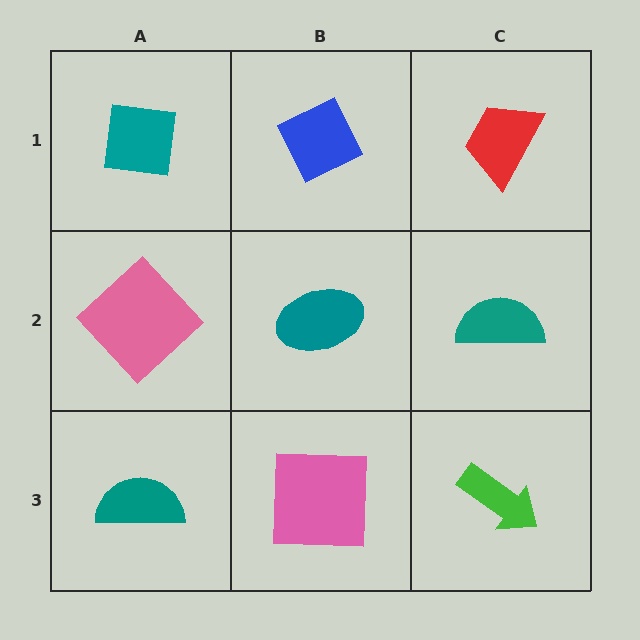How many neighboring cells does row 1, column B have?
3.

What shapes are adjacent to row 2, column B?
A blue diamond (row 1, column B), a pink square (row 3, column B), a pink diamond (row 2, column A), a teal semicircle (row 2, column C).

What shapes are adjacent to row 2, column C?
A red trapezoid (row 1, column C), a green arrow (row 3, column C), a teal ellipse (row 2, column B).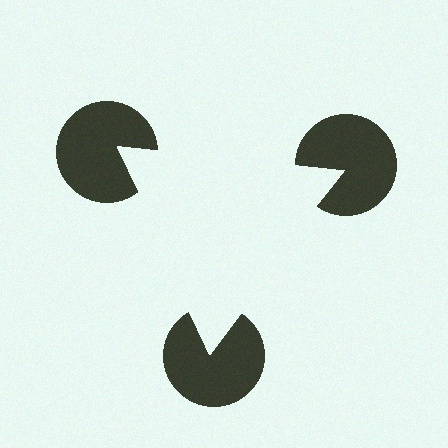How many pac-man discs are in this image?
There are 3 — one at each vertex of the illusory triangle.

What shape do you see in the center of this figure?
An illusory triangle — its edges are inferred from the aligned wedge cuts in the pac-man discs, not physically drawn.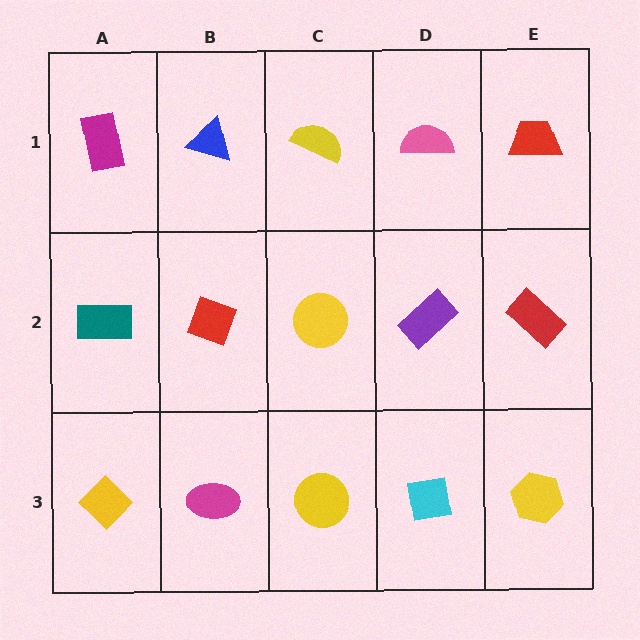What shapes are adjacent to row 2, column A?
A magenta rectangle (row 1, column A), a yellow diamond (row 3, column A), a red diamond (row 2, column B).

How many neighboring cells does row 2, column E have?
3.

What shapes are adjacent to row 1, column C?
A yellow circle (row 2, column C), a blue triangle (row 1, column B), a pink semicircle (row 1, column D).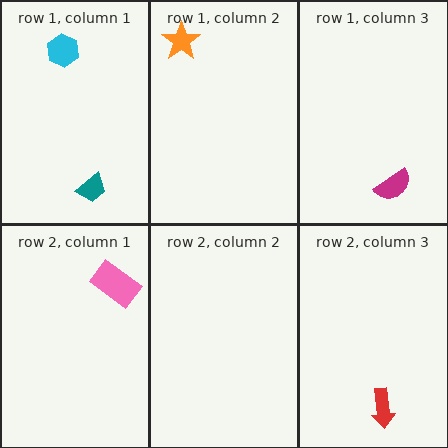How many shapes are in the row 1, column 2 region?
1.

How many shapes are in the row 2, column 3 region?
1.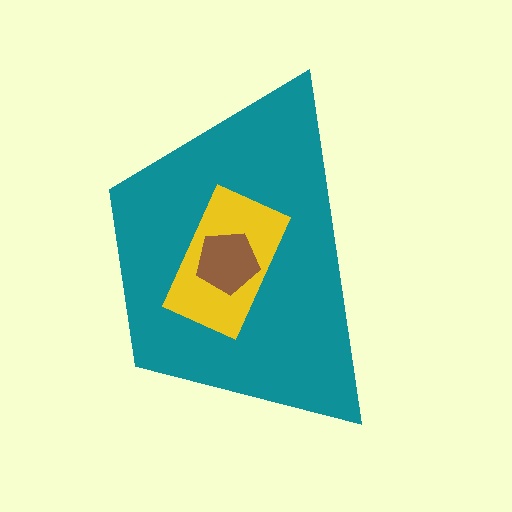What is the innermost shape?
The brown pentagon.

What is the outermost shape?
The teal trapezoid.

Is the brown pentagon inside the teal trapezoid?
Yes.